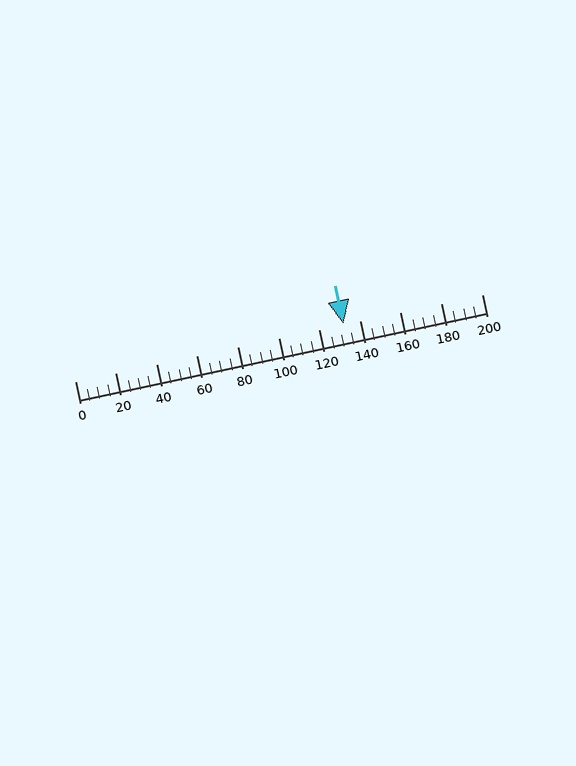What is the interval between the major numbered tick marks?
The major tick marks are spaced 20 units apart.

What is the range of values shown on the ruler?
The ruler shows values from 0 to 200.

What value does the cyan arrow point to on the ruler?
The cyan arrow points to approximately 132.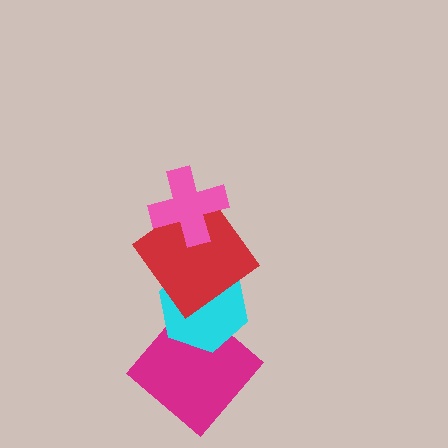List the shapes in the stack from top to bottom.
From top to bottom: the pink cross, the red diamond, the cyan hexagon, the magenta diamond.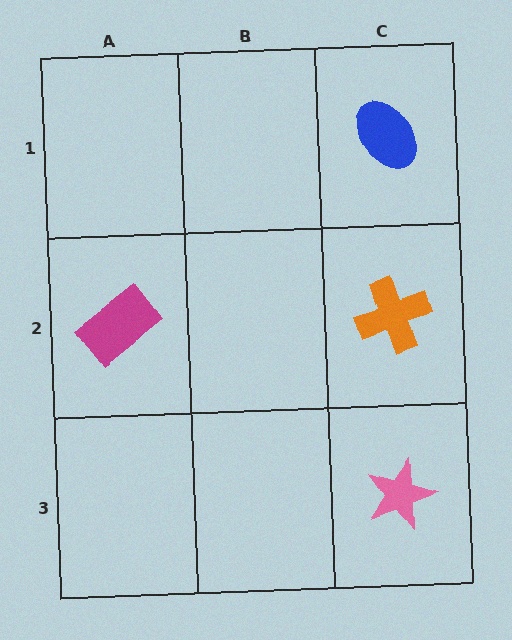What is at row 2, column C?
An orange cross.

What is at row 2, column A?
A magenta rectangle.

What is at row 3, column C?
A pink star.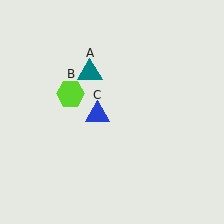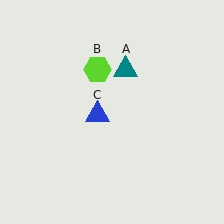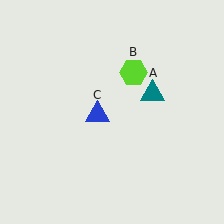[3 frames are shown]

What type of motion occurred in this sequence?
The teal triangle (object A), lime hexagon (object B) rotated clockwise around the center of the scene.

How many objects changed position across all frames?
2 objects changed position: teal triangle (object A), lime hexagon (object B).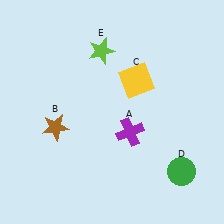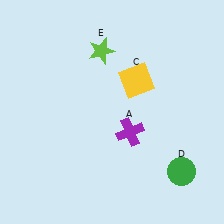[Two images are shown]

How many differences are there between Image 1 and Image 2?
There is 1 difference between the two images.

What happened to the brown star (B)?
The brown star (B) was removed in Image 2. It was in the bottom-left area of Image 1.